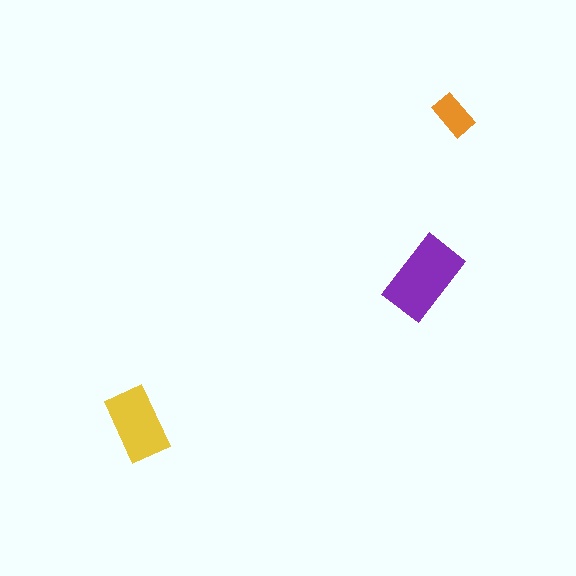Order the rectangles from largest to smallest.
the purple one, the yellow one, the orange one.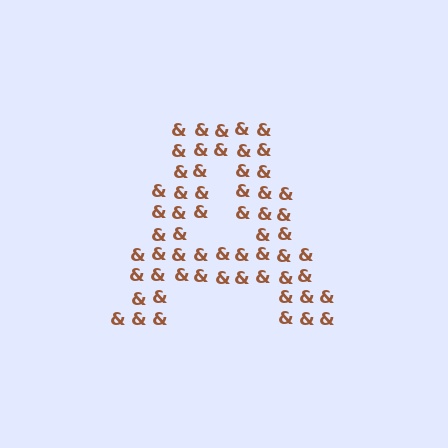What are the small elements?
The small elements are ampersands.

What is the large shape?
The large shape is the letter A.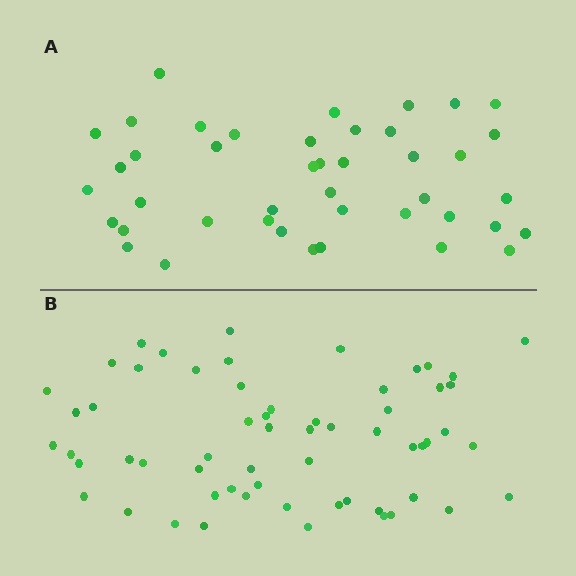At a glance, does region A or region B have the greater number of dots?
Region B (the bottom region) has more dots.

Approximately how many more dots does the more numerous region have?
Region B has approximately 15 more dots than region A.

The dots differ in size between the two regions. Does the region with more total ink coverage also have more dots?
No. Region A has more total ink coverage because its dots are larger, but region B actually contains more individual dots. Total area can be misleading — the number of items is what matters here.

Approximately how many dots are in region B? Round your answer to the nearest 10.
About 60 dots.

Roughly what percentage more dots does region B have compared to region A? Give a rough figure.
About 40% more.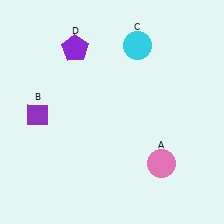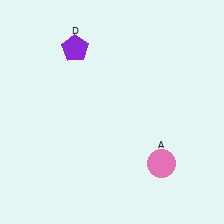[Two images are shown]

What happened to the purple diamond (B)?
The purple diamond (B) was removed in Image 2. It was in the bottom-left area of Image 1.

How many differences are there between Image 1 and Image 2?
There are 2 differences between the two images.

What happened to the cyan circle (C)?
The cyan circle (C) was removed in Image 2. It was in the top-right area of Image 1.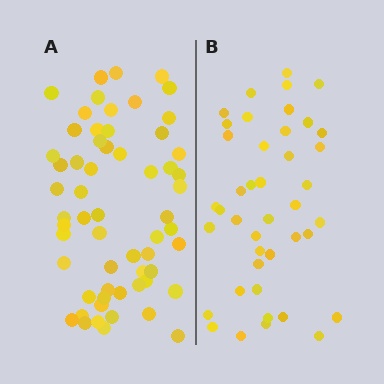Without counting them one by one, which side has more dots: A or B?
Region A (the left region) has more dots.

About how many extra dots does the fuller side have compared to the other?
Region A has approximately 20 more dots than region B.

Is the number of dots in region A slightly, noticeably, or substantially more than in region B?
Region A has noticeably more, but not dramatically so. The ratio is roughly 1.4 to 1.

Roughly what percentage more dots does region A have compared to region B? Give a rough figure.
About 45% more.